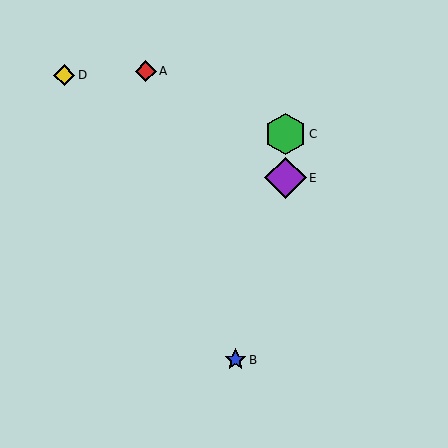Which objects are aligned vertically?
Objects C, E are aligned vertically.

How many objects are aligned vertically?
2 objects (C, E) are aligned vertically.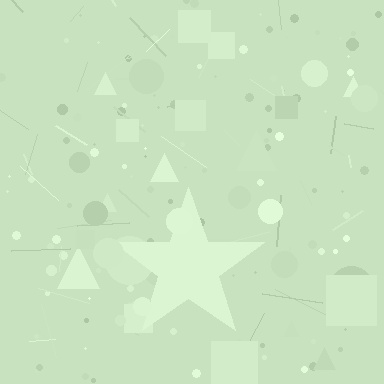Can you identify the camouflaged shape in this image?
The camouflaged shape is a star.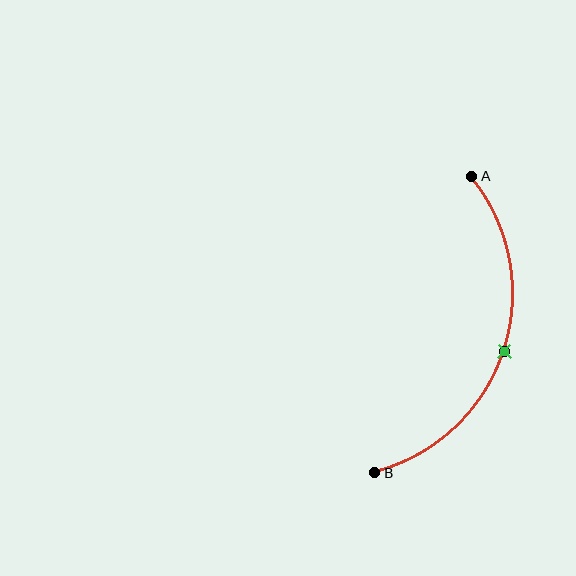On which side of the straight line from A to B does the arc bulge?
The arc bulges to the right of the straight line connecting A and B.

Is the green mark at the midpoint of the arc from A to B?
Yes. The green mark lies on the arc at equal arc-length from both A and B — it is the arc midpoint.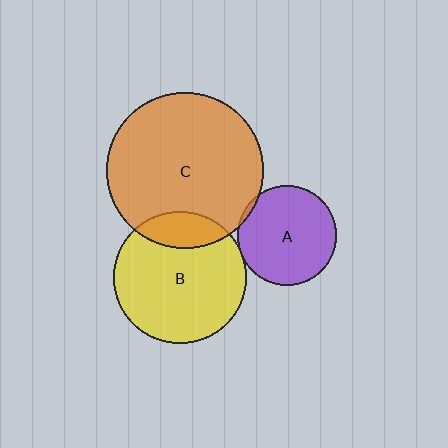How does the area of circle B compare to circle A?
Approximately 1.8 times.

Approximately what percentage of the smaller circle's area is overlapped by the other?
Approximately 5%.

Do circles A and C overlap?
Yes.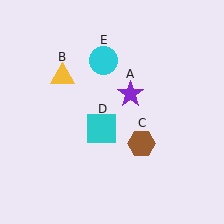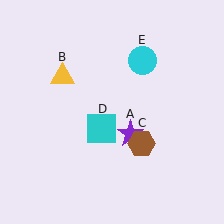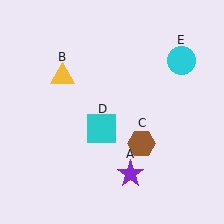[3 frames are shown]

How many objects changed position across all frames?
2 objects changed position: purple star (object A), cyan circle (object E).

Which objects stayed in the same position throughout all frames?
Yellow triangle (object B) and brown hexagon (object C) and cyan square (object D) remained stationary.